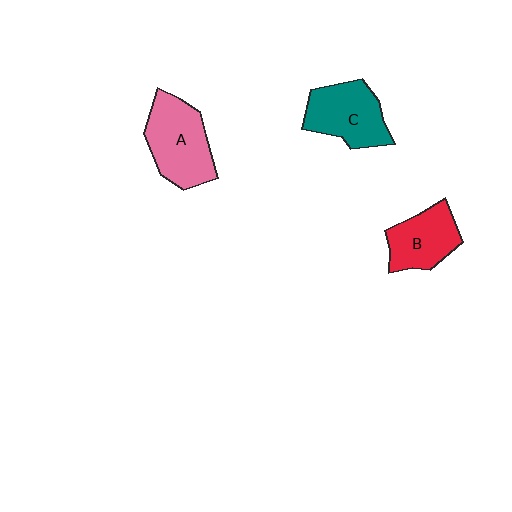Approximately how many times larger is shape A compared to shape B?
Approximately 1.3 times.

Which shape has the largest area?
Shape A (pink).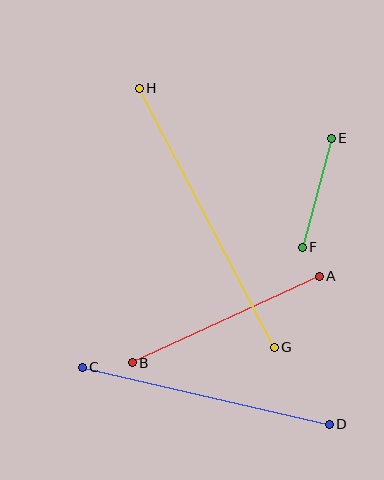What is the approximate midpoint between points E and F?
The midpoint is at approximately (317, 193) pixels.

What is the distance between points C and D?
The distance is approximately 254 pixels.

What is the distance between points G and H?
The distance is approximately 292 pixels.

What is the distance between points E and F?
The distance is approximately 113 pixels.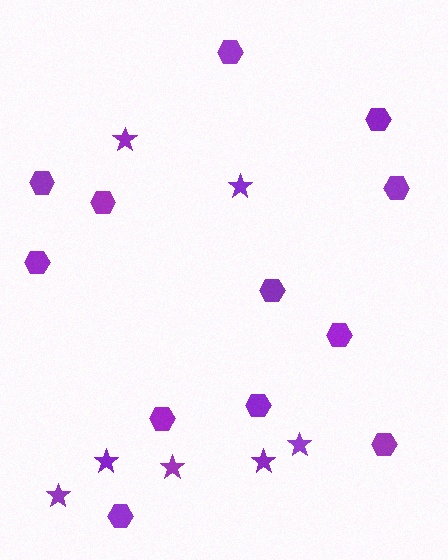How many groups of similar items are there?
There are 2 groups: one group of hexagons (12) and one group of stars (7).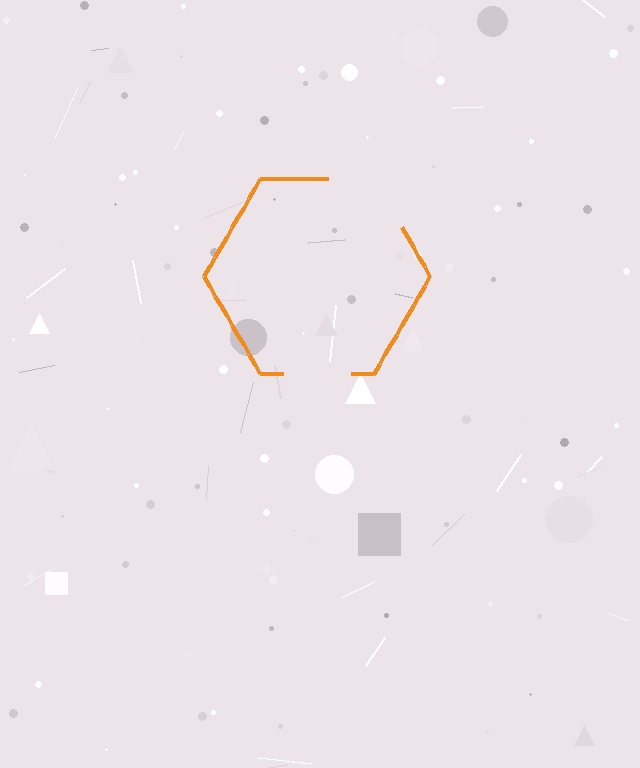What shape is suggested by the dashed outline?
The dashed outline suggests a hexagon.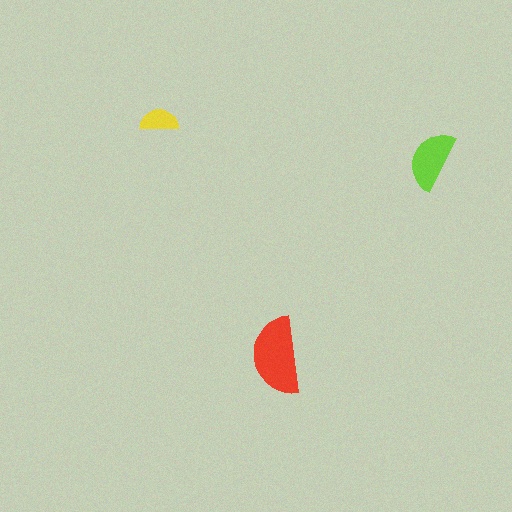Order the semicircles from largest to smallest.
the red one, the lime one, the yellow one.